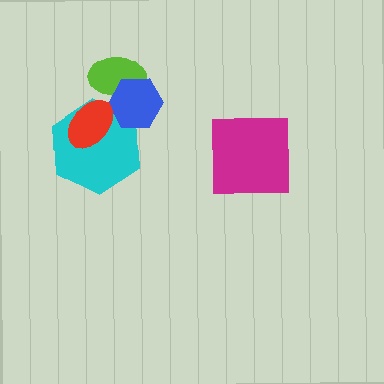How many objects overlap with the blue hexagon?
2 objects overlap with the blue hexagon.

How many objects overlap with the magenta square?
0 objects overlap with the magenta square.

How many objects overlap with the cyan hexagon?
2 objects overlap with the cyan hexagon.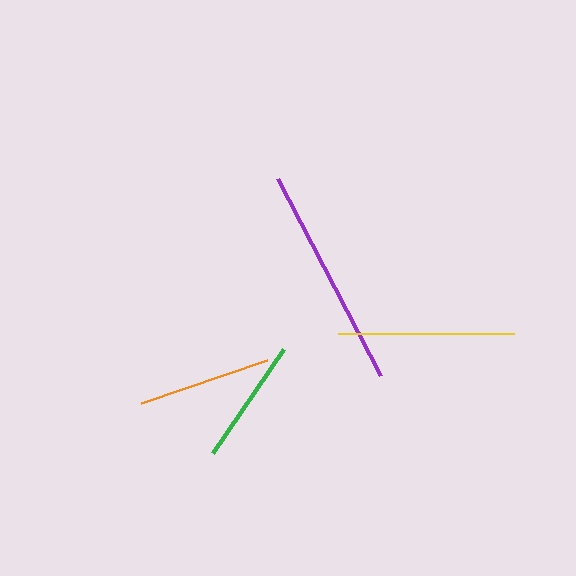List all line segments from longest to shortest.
From longest to shortest: purple, yellow, orange, green.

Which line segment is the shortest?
The green line is the shortest at approximately 126 pixels.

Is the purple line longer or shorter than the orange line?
The purple line is longer than the orange line.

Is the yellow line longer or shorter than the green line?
The yellow line is longer than the green line.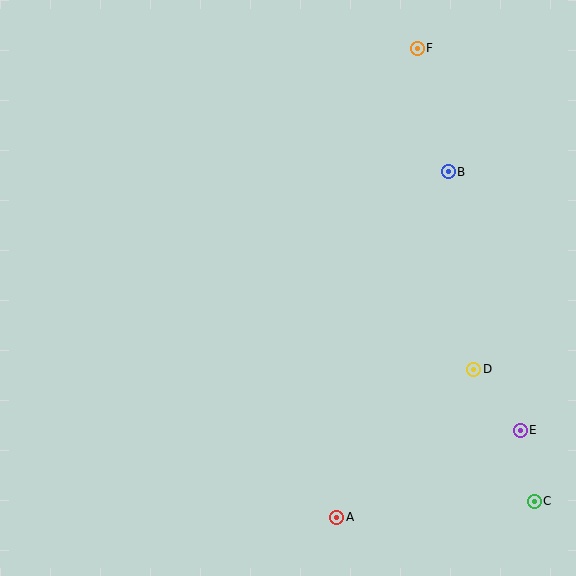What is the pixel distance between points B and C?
The distance between B and C is 340 pixels.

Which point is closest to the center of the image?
Point B at (448, 172) is closest to the center.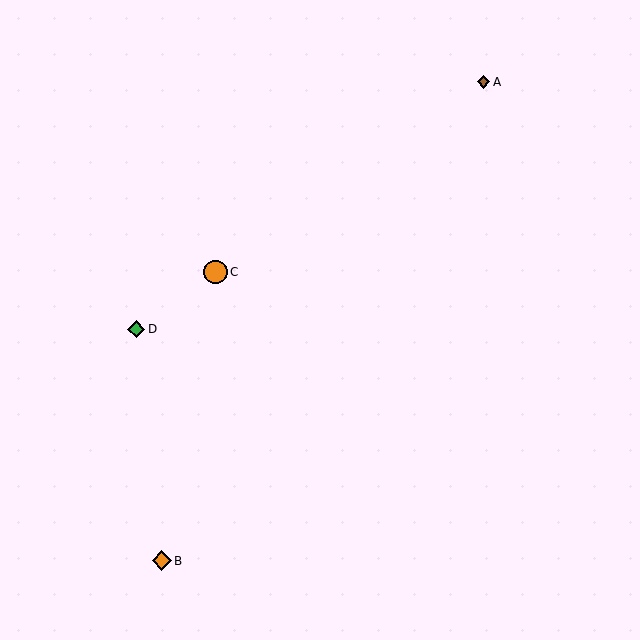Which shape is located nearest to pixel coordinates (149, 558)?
The orange diamond (labeled B) at (162, 561) is nearest to that location.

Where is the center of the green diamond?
The center of the green diamond is at (136, 329).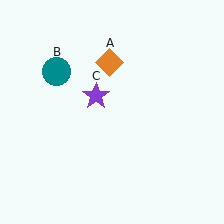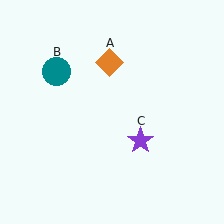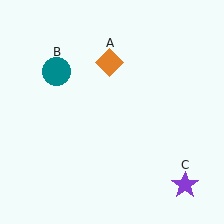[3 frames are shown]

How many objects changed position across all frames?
1 object changed position: purple star (object C).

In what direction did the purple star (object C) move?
The purple star (object C) moved down and to the right.